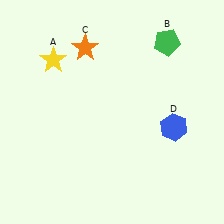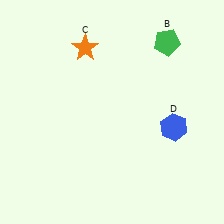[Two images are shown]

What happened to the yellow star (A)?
The yellow star (A) was removed in Image 2. It was in the top-left area of Image 1.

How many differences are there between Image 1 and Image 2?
There is 1 difference between the two images.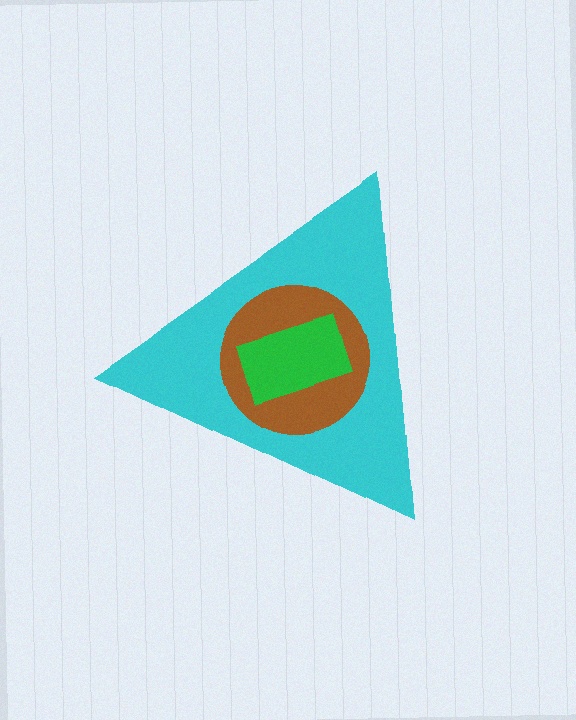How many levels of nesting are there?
3.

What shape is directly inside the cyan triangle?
The brown circle.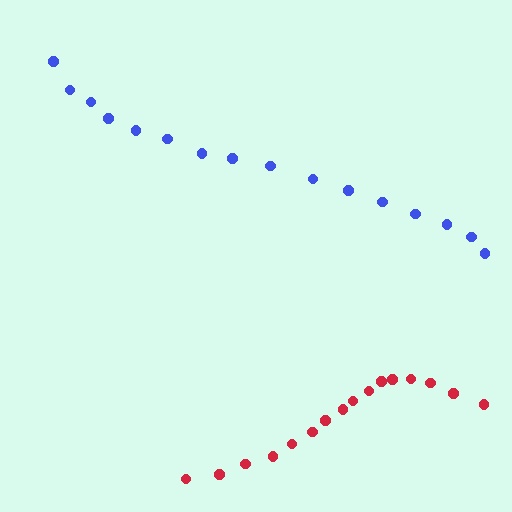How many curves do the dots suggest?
There are 2 distinct paths.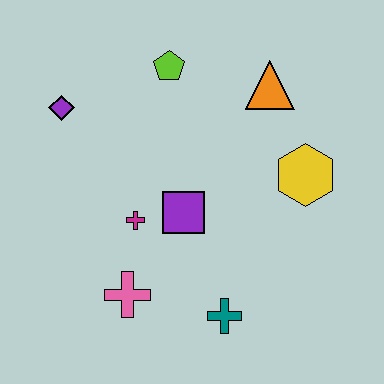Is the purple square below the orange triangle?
Yes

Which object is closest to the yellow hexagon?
The orange triangle is closest to the yellow hexagon.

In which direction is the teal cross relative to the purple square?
The teal cross is below the purple square.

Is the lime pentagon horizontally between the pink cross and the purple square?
Yes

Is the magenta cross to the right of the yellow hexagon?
No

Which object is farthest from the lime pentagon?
The teal cross is farthest from the lime pentagon.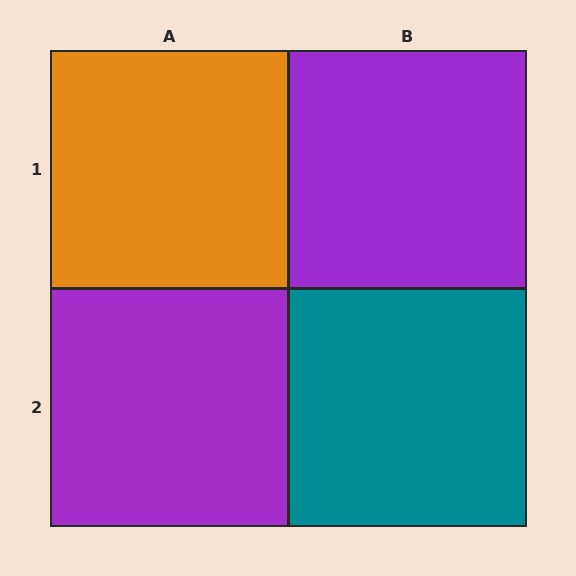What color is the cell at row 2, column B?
Teal.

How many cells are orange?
1 cell is orange.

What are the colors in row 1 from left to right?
Orange, purple.